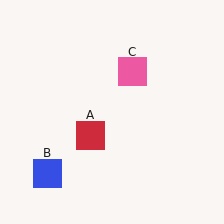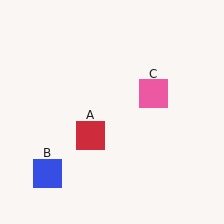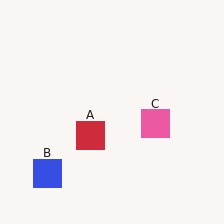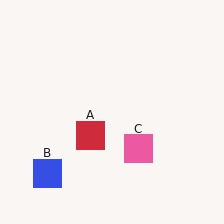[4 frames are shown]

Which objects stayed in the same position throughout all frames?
Red square (object A) and blue square (object B) remained stationary.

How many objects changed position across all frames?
1 object changed position: pink square (object C).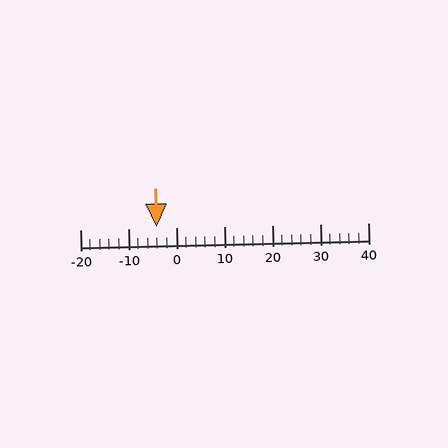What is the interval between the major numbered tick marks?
The major tick marks are spaced 10 units apart.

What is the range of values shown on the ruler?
The ruler shows values from -20 to 40.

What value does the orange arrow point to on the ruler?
The orange arrow points to approximately -4.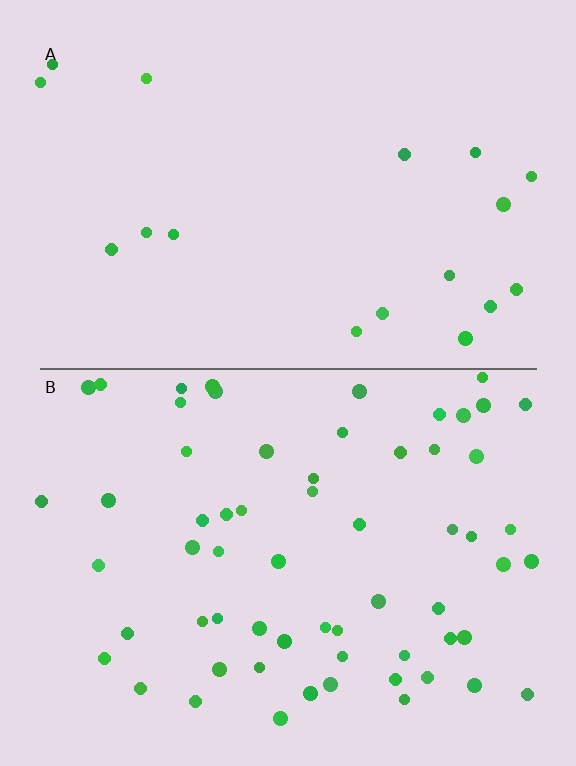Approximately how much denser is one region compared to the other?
Approximately 3.5× — region B over region A.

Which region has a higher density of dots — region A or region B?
B (the bottom).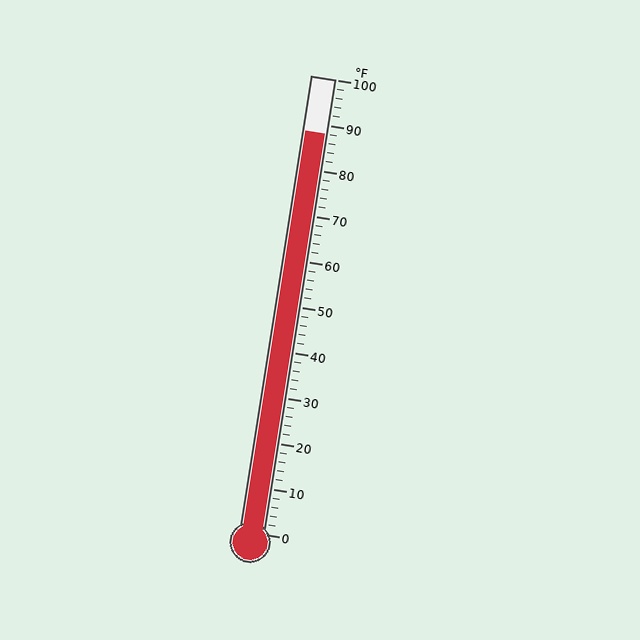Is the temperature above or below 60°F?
The temperature is above 60°F.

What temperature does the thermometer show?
The thermometer shows approximately 88°F.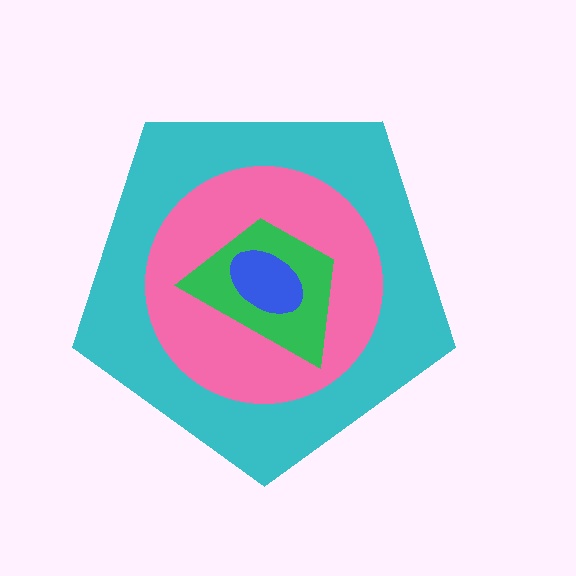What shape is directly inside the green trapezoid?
The blue ellipse.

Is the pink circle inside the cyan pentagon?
Yes.